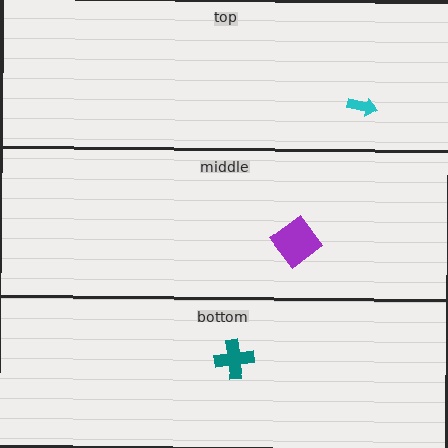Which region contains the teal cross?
The bottom region.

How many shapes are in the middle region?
1.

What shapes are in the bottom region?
The teal cross.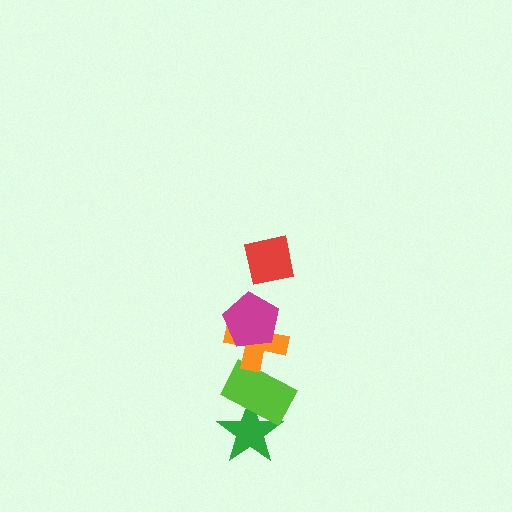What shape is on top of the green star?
The lime rectangle is on top of the green star.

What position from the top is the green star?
The green star is 5th from the top.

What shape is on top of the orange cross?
The magenta pentagon is on top of the orange cross.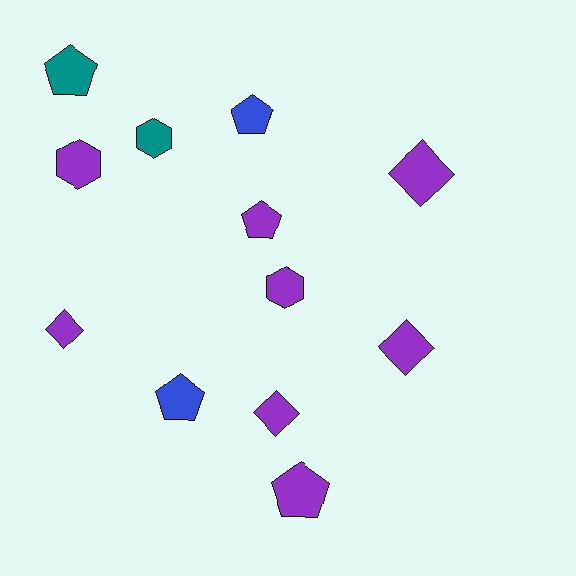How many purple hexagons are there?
There are 2 purple hexagons.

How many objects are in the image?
There are 12 objects.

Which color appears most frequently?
Purple, with 8 objects.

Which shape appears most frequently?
Pentagon, with 5 objects.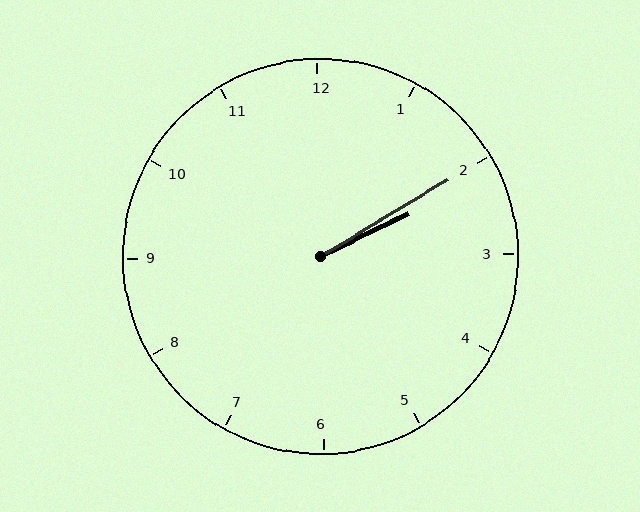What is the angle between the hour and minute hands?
Approximately 5 degrees.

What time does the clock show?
2:10.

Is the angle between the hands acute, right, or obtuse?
It is acute.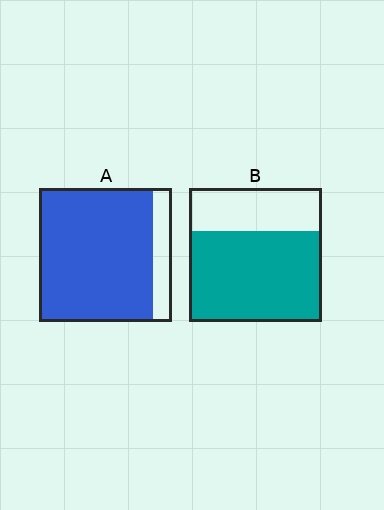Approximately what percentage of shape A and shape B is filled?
A is approximately 85% and B is approximately 70%.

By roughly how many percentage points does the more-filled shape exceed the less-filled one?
By roughly 20 percentage points (A over B).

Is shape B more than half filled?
Yes.